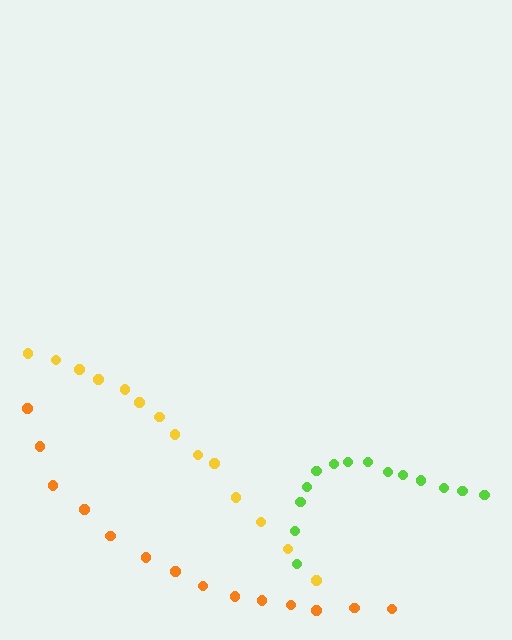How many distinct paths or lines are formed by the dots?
There are 3 distinct paths.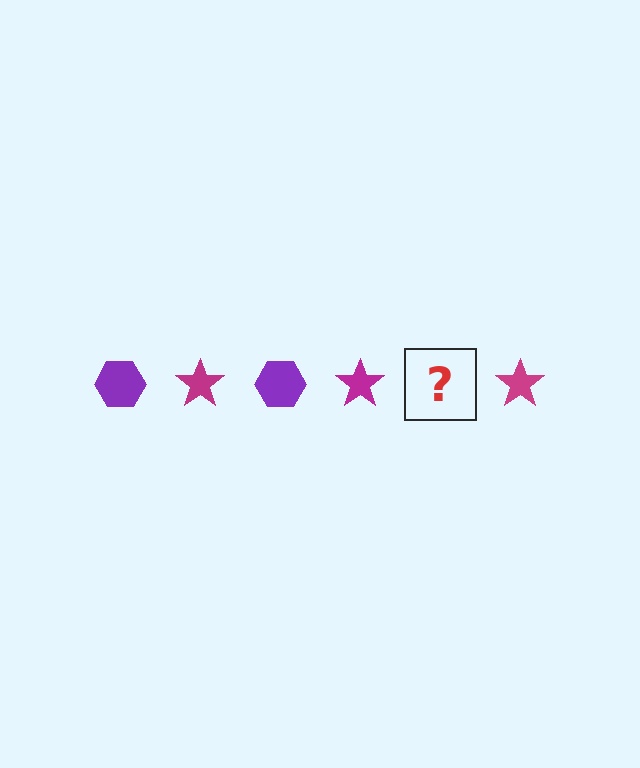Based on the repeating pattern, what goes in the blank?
The blank should be a purple hexagon.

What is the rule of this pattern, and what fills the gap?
The rule is that the pattern alternates between purple hexagon and magenta star. The gap should be filled with a purple hexagon.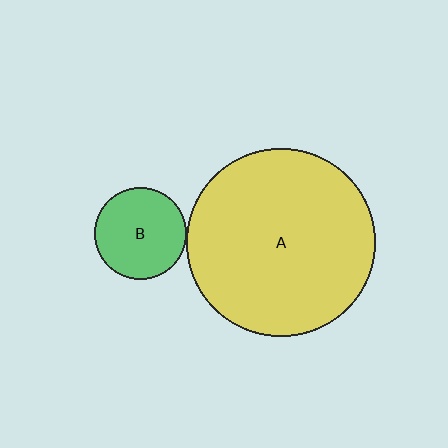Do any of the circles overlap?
No, none of the circles overlap.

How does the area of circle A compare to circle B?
Approximately 4.2 times.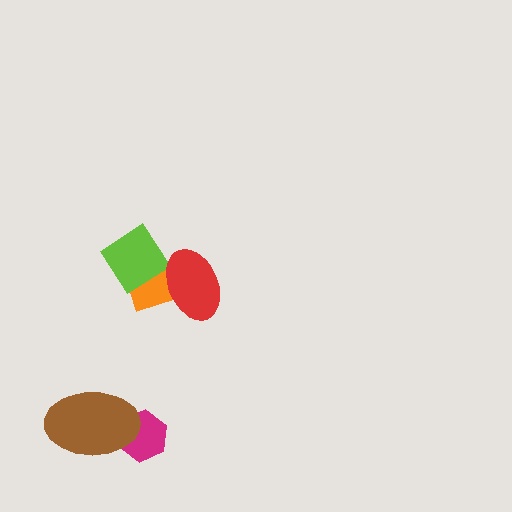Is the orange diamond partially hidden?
Yes, it is partially covered by another shape.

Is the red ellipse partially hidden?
No, no other shape covers it.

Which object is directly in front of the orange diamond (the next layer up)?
The lime diamond is directly in front of the orange diamond.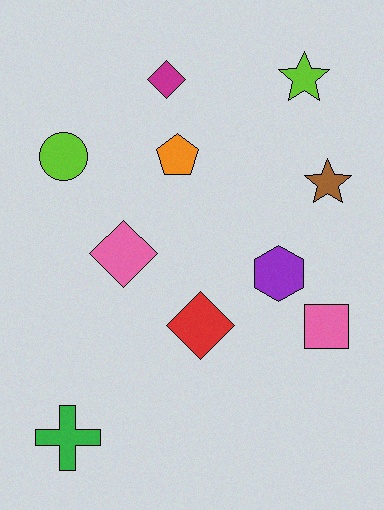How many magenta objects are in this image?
There is 1 magenta object.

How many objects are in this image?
There are 10 objects.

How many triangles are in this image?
There are no triangles.